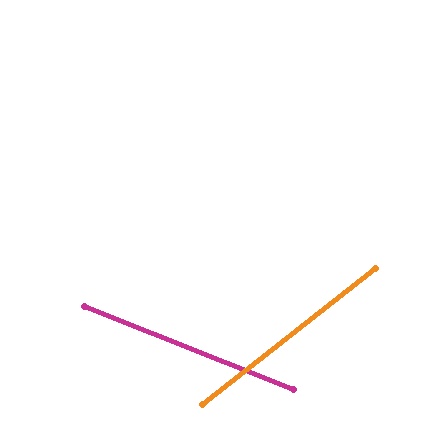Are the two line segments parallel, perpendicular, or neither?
Neither parallel nor perpendicular — they differ by about 60°.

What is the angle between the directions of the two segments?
Approximately 60 degrees.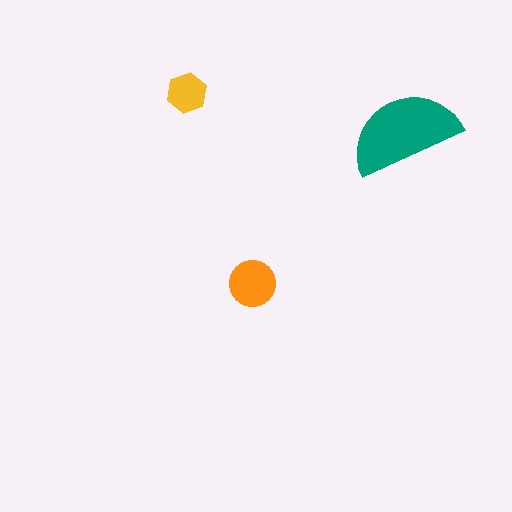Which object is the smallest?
The yellow hexagon.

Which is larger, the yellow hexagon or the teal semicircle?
The teal semicircle.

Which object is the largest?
The teal semicircle.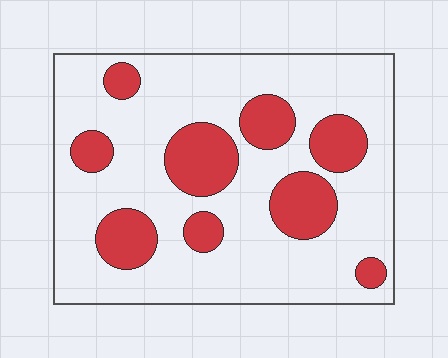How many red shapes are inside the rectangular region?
9.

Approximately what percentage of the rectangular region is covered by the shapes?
Approximately 25%.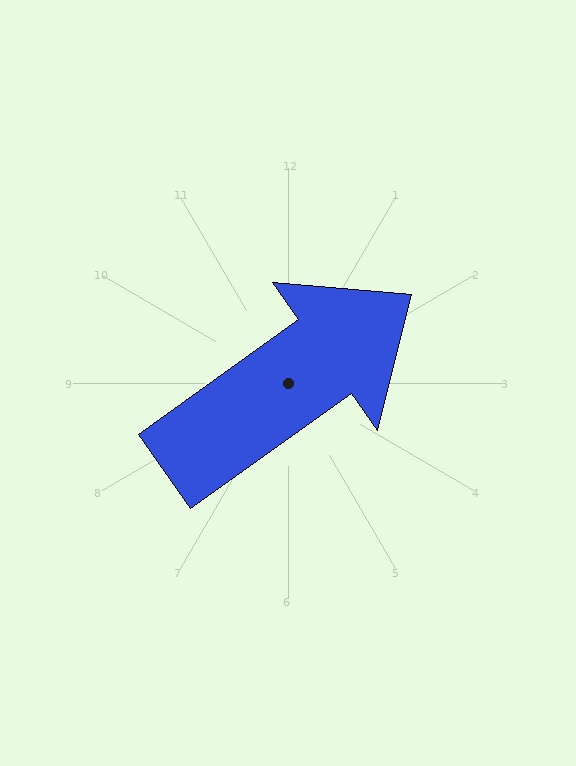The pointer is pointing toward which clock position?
Roughly 2 o'clock.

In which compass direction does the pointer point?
Northeast.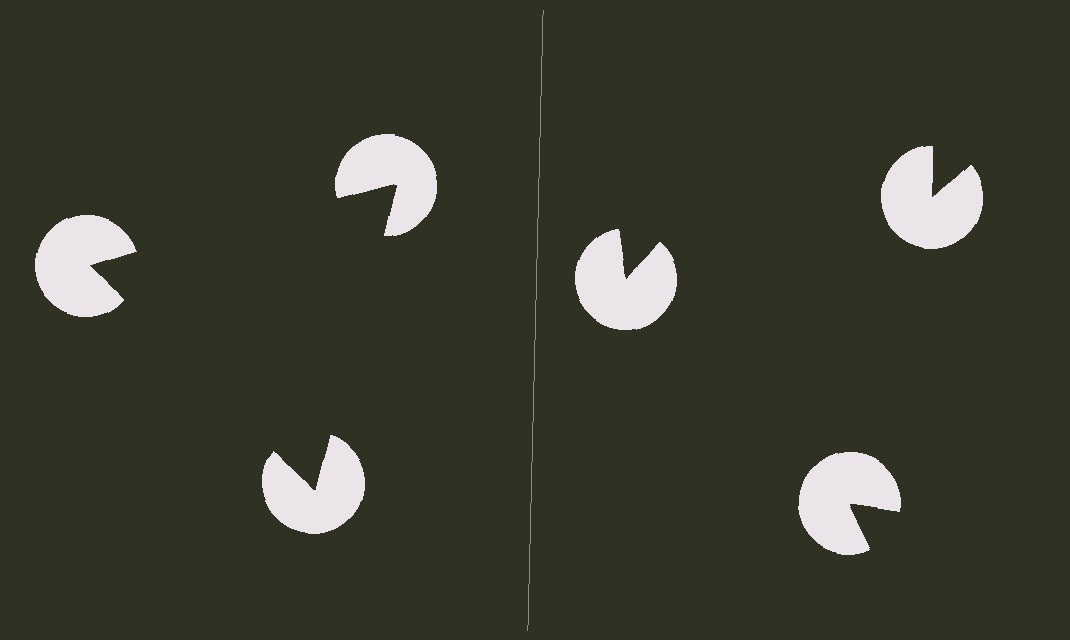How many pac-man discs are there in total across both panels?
6 — 3 on each side.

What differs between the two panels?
The pac-man discs are positioned identically on both sides; only the wedge orientations differ. On the left they align to a triangle; on the right they are misaligned.